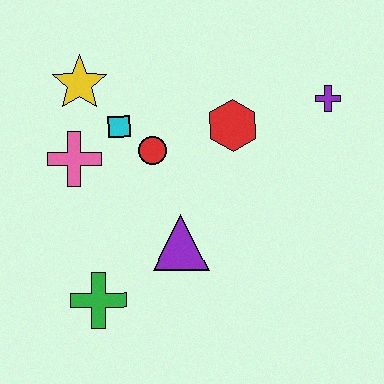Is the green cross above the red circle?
No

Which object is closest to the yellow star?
The cyan square is closest to the yellow star.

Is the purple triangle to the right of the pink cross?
Yes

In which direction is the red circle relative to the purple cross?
The red circle is to the left of the purple cross.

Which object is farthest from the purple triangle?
The purple cross is farthest from the purple triangle.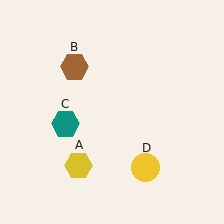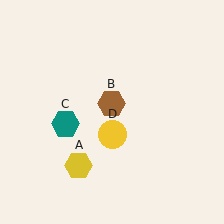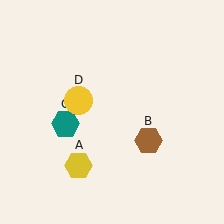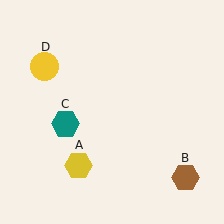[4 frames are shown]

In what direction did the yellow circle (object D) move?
The yellow circle (object D) moved up and to the left.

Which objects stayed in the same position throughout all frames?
Yellow hexagon (object A) and teal hexagon (object C) remained stationary.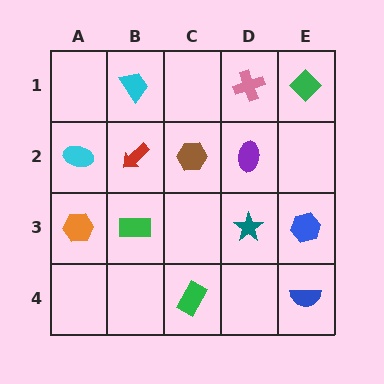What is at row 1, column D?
A pink cross.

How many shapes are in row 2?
4 shapes.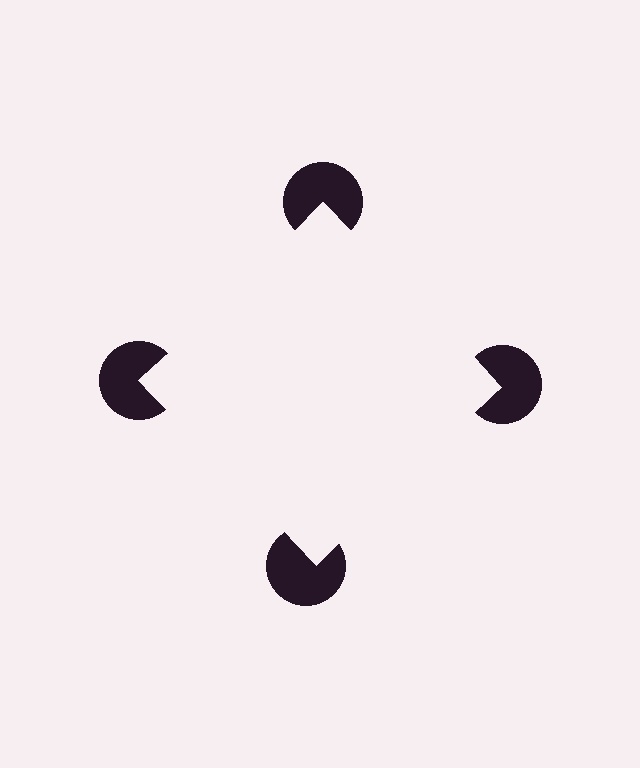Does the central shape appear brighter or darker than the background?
It typically appears slightly brighter than the background, even though no actual brightness change is drawn.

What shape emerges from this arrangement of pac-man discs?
An illusory square — its edges are inferred from the aligned wedge cuts in the pac-man discs, not physically drawn.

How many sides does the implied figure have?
4 sides.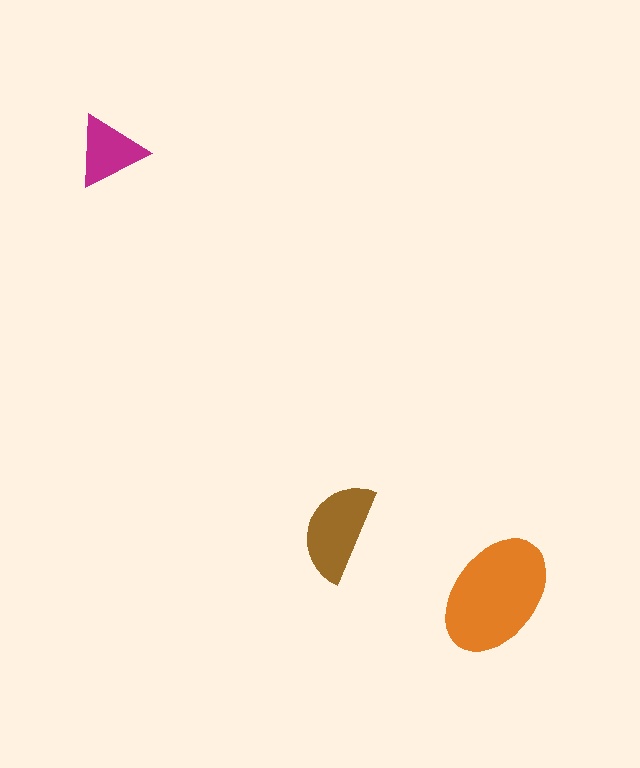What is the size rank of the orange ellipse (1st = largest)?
1st.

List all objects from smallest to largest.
The magenta triangle, the brown semicircle, the orange ellipse.